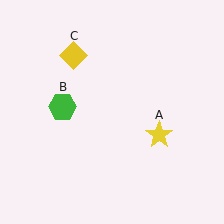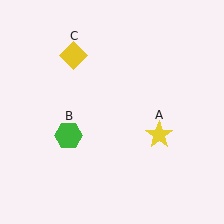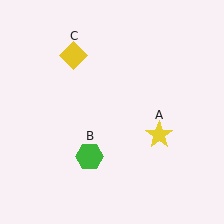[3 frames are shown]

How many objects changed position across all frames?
1 object changed position: green hexagon (object B).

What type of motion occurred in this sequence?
The green hexagon (object B) rotated counterclockwise around the center of the scene.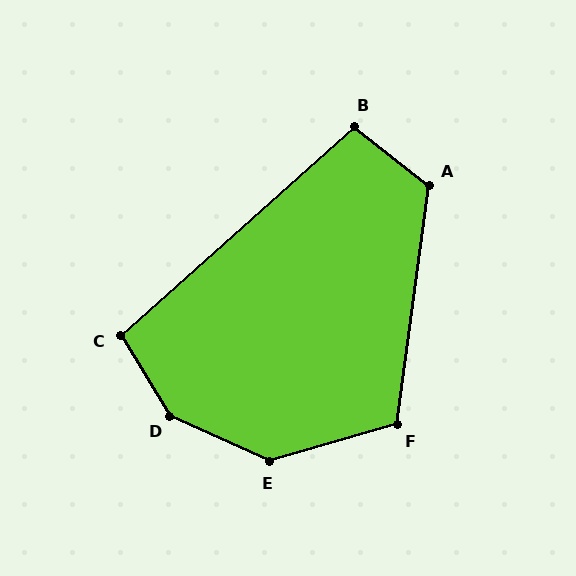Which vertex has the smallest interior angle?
B, at approximately 100 degrees.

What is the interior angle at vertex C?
Approximately 100 degrees (obtuse).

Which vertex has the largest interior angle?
D, at approximately 146 degrees.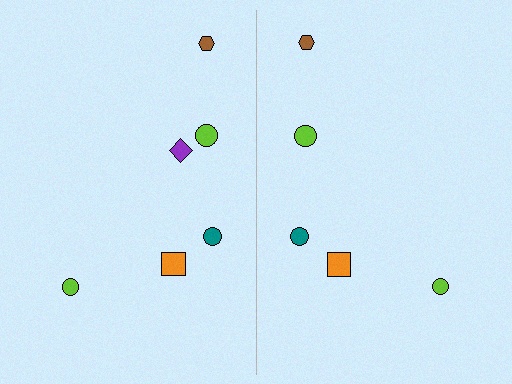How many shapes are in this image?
There are 11 shapes in this image.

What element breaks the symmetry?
A purple diamond is missing from the right side.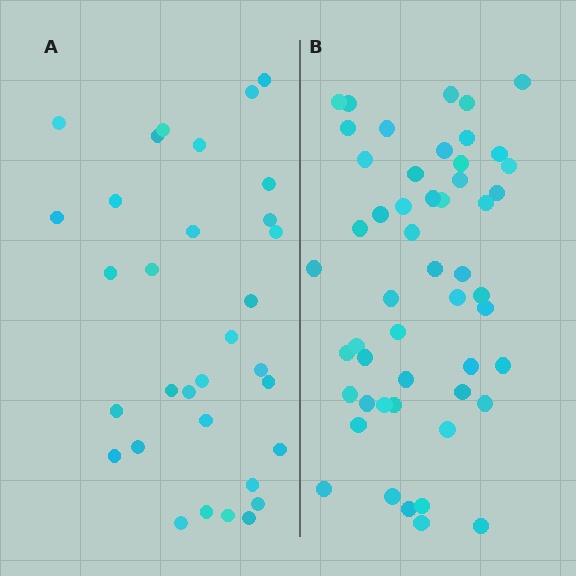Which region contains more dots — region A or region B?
Region B (the right region) has more dots.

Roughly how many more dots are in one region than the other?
Region B has approximately 20 more dots than region A.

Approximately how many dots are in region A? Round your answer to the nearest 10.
About 30 dots. (The exact count is 32, which rounds to 30.)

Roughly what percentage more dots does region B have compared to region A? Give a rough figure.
About 60% more.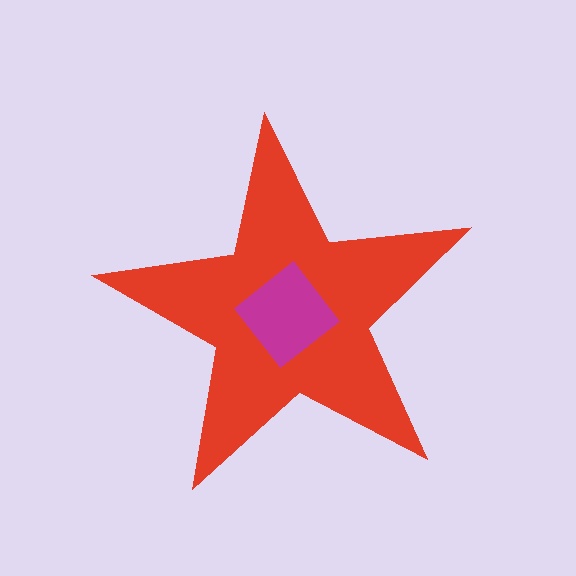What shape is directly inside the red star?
The magenta diamond.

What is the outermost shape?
The red star.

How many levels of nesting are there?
2.